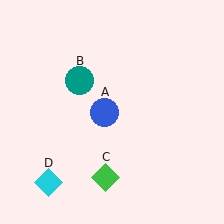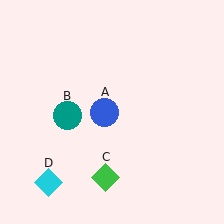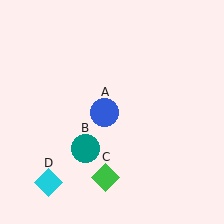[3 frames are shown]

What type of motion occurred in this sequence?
The teal circle (object B) rotated counterclockwise around the center of the scene.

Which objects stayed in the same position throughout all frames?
Blue circle (object A) and green diamond (object C) and cyan diamond (object D) remained stationary.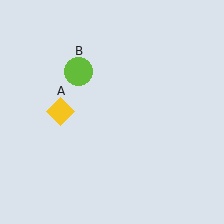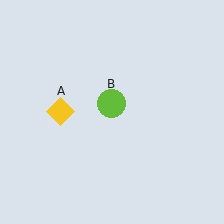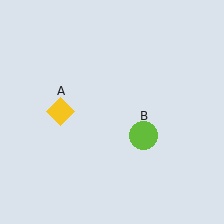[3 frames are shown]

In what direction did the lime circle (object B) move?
The lime circle (object B) moved down and to the right.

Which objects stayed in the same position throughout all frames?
Yellow diamond (object A) remained stationary.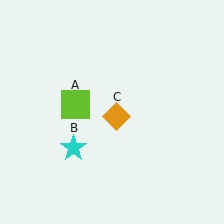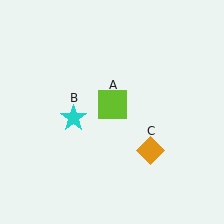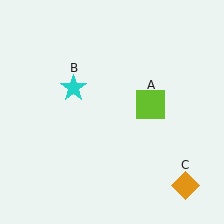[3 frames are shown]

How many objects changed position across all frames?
3 objects changed position: lime square (object A), cyan star (object B), orange diamond (object C).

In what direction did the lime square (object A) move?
The lime square (object A) moved right.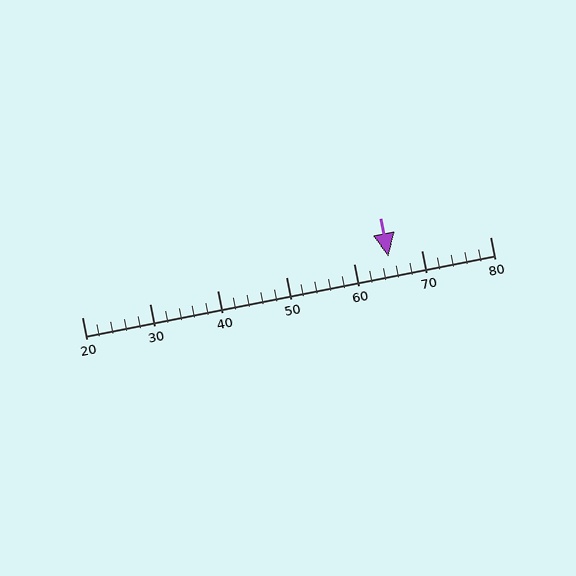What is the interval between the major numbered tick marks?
The major tick marks are spaced 10 units apart.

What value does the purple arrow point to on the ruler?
The purple arrow points to approximately 65.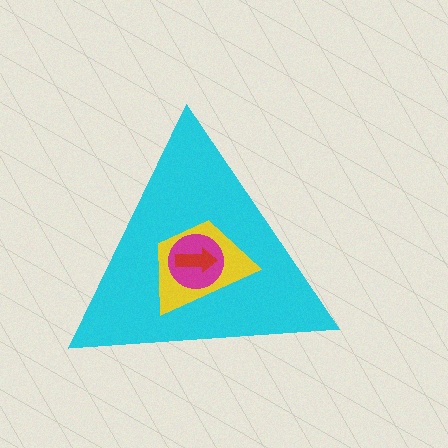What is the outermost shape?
The cyan triangle.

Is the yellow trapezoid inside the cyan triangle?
Yes.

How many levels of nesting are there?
4.